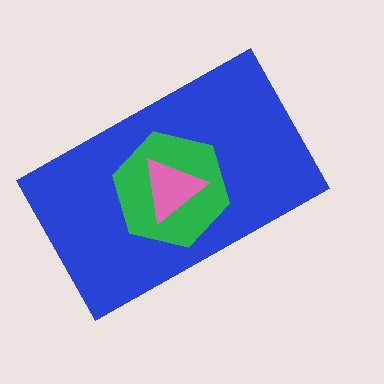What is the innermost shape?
The pink triangle.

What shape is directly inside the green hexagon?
The pink triangle.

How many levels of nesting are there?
3.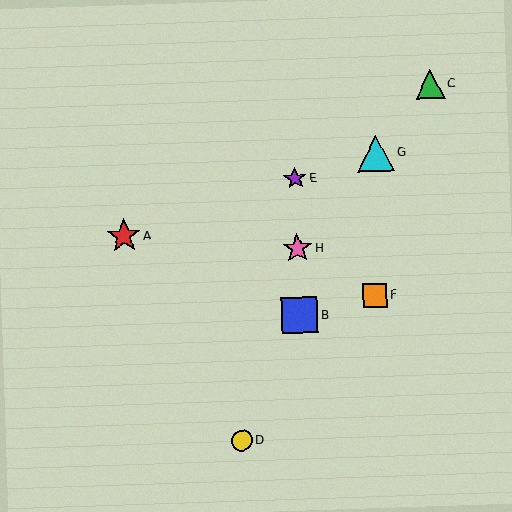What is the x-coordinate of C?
Object C is at x≈430.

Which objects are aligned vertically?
Objects B, E, H are aligned vertically.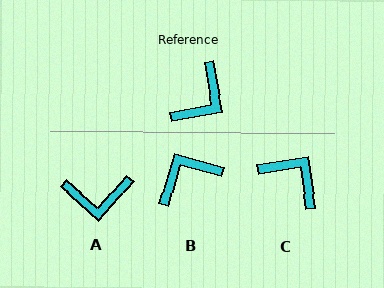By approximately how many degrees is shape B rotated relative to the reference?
Approximately 153 degrees counter-clockwise.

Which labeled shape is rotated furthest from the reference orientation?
B, about 153 degrees away.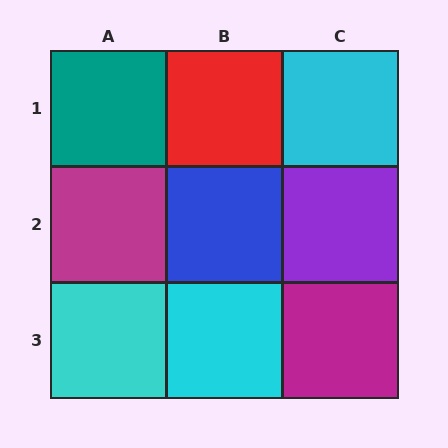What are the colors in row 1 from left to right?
Teal, red, cyan.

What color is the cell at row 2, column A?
Magenta.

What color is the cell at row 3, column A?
Cyan.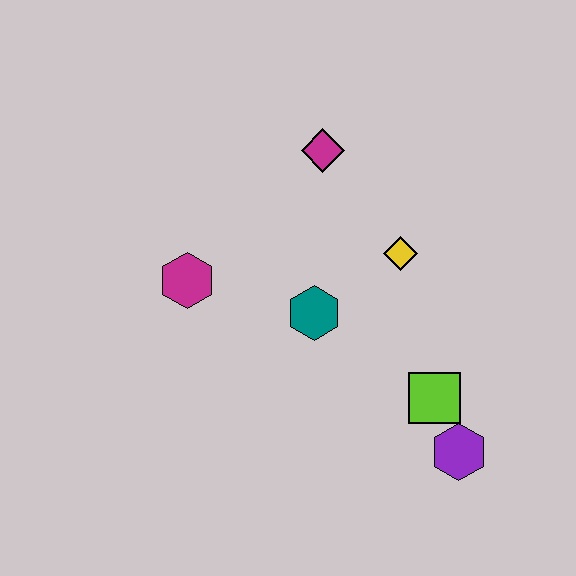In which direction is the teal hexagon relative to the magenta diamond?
The teal hexagon is below the magenta diamond.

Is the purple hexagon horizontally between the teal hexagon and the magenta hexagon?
No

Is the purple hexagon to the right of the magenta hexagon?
Yes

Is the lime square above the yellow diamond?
No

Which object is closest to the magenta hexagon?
The teal hexagon is closest to the magenta hexagon.